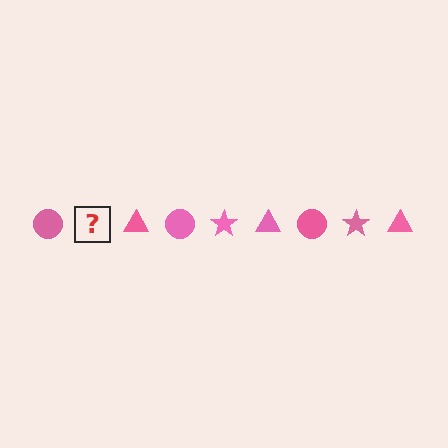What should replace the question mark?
The question mark should be replaced with a pink star.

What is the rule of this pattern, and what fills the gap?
The rule is that the pattern cycles through circle, star, triangle shapes in pink. The gap should be filled with a pink star.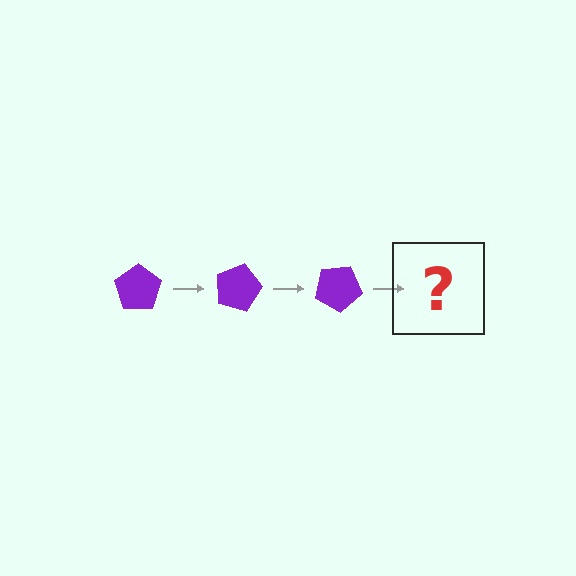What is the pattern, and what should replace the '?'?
The pattern is that the pentagon rotates 15 degrees each step. The '?' should be a purple pentagon rotated 45 degrees.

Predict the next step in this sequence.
The next step is a purple pentagon rotated 45 degrees.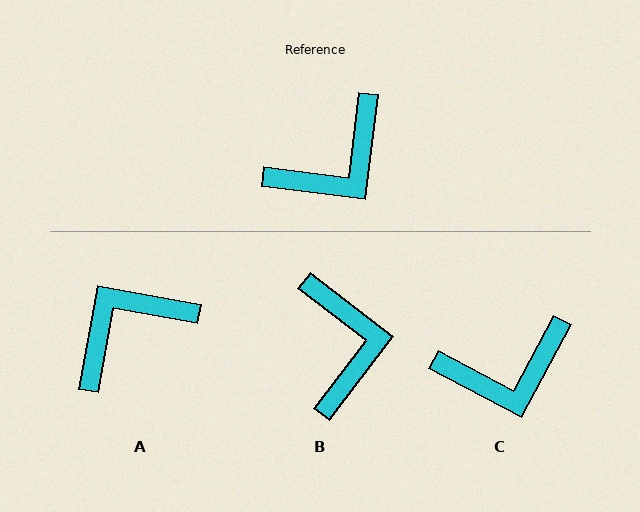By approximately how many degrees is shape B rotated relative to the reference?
Approximately 60 degrees counter-clockwise.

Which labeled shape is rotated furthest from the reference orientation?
A, about 177 degrees away.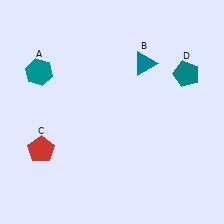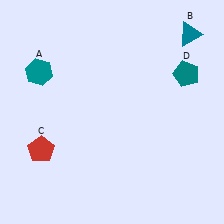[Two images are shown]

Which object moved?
The teal triangle (B) moved right.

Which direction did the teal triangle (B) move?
The teal triangle (B) moved right.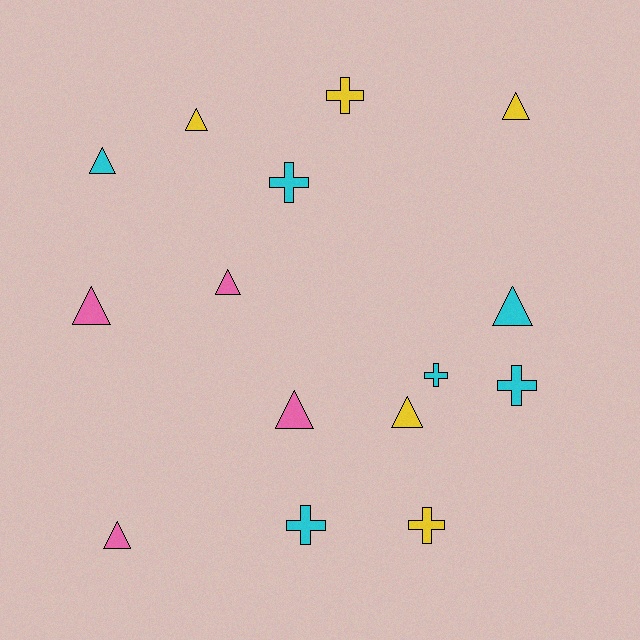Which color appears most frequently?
Cyan, with 6 objects.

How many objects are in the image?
There are 15 objects.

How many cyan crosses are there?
There are 4 cyan crosses.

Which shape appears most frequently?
Triangle, with 9 objects.